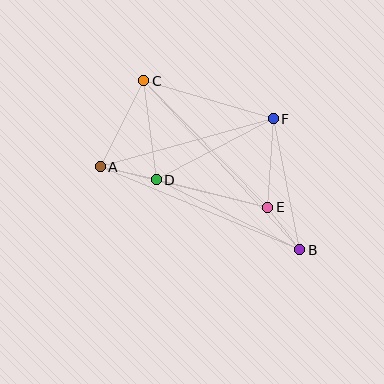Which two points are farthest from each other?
Points B and C are farthest from each other.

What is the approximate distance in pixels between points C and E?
The distance between C and E is approximately 178 pixels.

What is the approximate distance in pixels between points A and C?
The distance between A and C is approximately 96 pixels.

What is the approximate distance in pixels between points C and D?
The distance between C and D is approximately 100 pixels.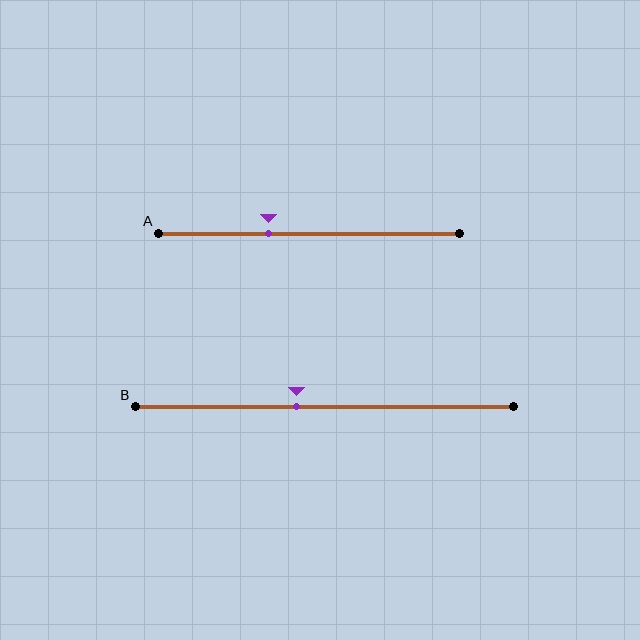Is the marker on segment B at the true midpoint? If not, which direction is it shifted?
No, the marker on segment B is shifted to the left by about 8% of the segment length.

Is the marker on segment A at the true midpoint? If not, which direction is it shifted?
No, the marker on segment A is shifted to the left by about 13% of the segment length.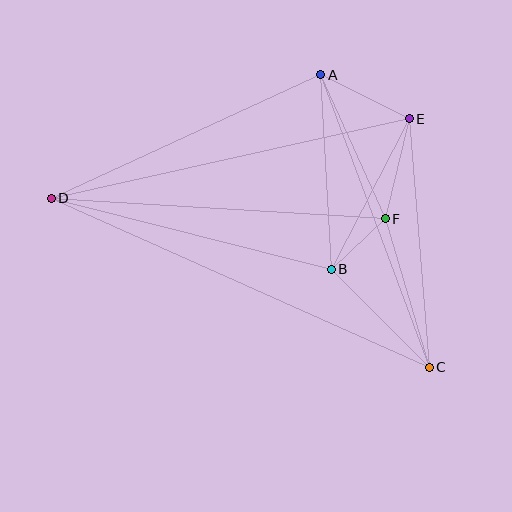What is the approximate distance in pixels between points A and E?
The distance between A and E is approximately 99 pixels.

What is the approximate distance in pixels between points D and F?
The distance between D and F is approximately 334 pixels.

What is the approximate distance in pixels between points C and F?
The distance between C and F is approximately 155 pixels.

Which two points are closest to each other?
Points B and F are closest to each other.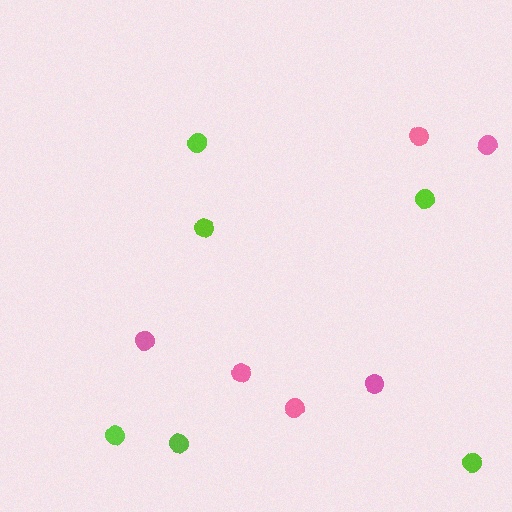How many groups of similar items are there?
There are 2 groups: one group of lime circles (6) and one group of pink circles (6).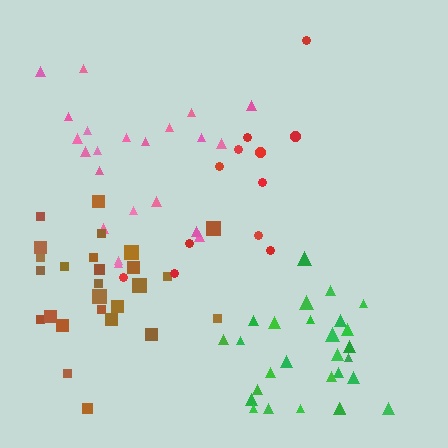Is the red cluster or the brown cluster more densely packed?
Brown.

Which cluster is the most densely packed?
Green.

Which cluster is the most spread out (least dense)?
Red.